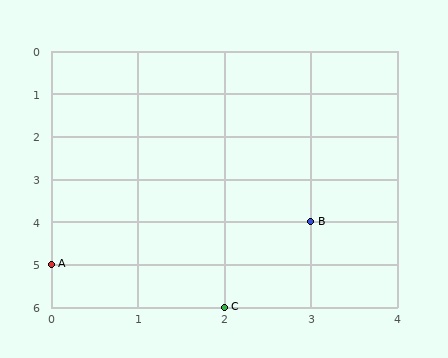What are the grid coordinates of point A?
Point A is at grid coordinates (0, 5).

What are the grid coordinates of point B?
Point B is at grid coordinates (3, 4).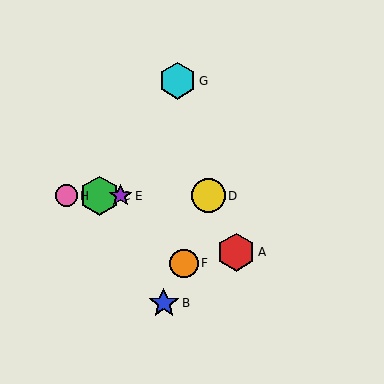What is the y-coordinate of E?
Object E is at y≈196.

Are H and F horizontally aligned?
No, H is at y≈196 and F is at y≈263.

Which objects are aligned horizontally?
Objects C, D, E, H are aligned horizontally.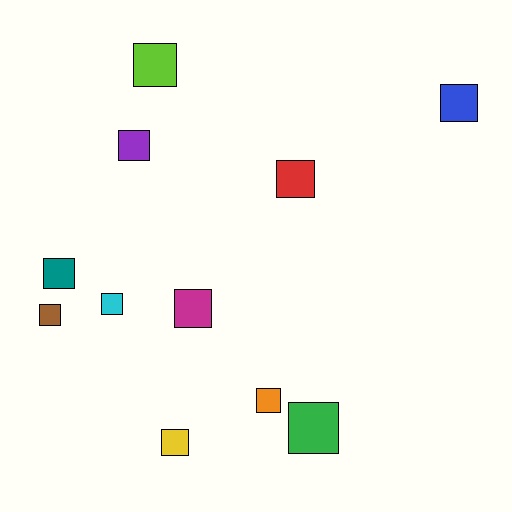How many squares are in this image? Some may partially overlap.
There are 11 squares.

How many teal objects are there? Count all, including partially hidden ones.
There is 1 teal object.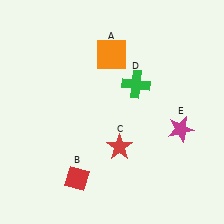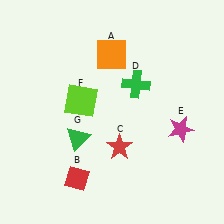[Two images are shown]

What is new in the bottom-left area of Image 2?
A green triangle (G) was added in the bottom-left area of Image 2.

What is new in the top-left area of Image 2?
A lime square (F) was added in the top-left area of Image 2.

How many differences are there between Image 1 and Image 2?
There are 2 differences between the two images.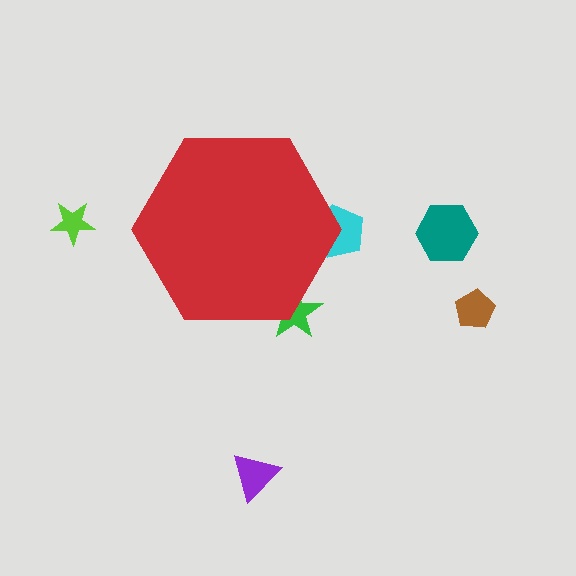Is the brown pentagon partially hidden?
No, the brown pentagon is fully visible.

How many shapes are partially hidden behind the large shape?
2 shapes are partially hidden.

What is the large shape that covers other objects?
A red hexagon.